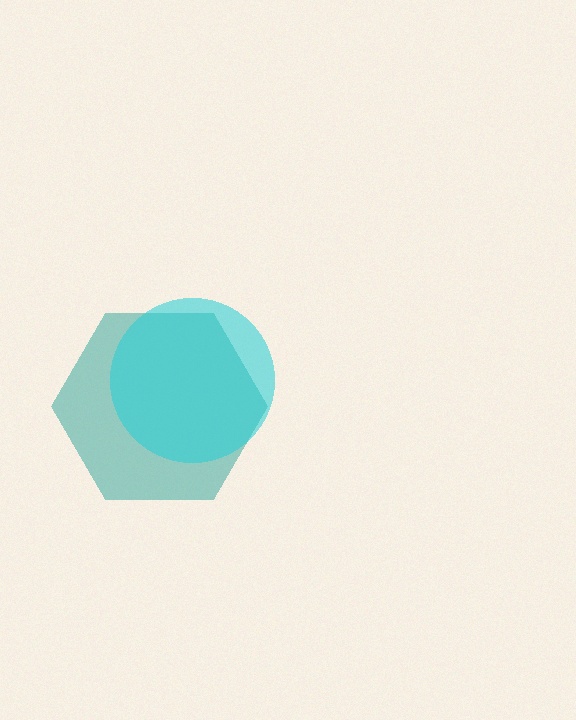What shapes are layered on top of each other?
The layered shapes are: a teal hexagon, a cyan circle.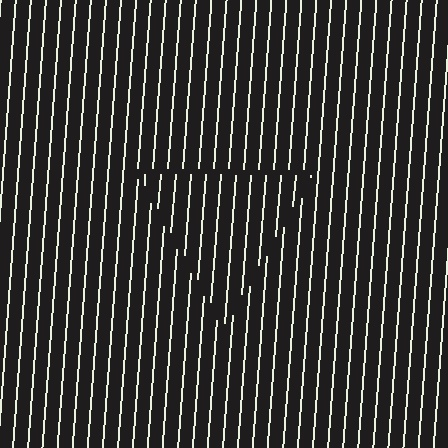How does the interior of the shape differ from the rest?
The interior of the shape contains the same grating, shifted by half a period — the contour is defined by the phase discontinuity where line-ends from the inner and outer gratings abut.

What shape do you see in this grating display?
An illusory triangle. The interior of the shape contains the same grating, shifted by half a period — the contour is defined by the phase discontinuity where line-ends from the inner and outer gratings abut.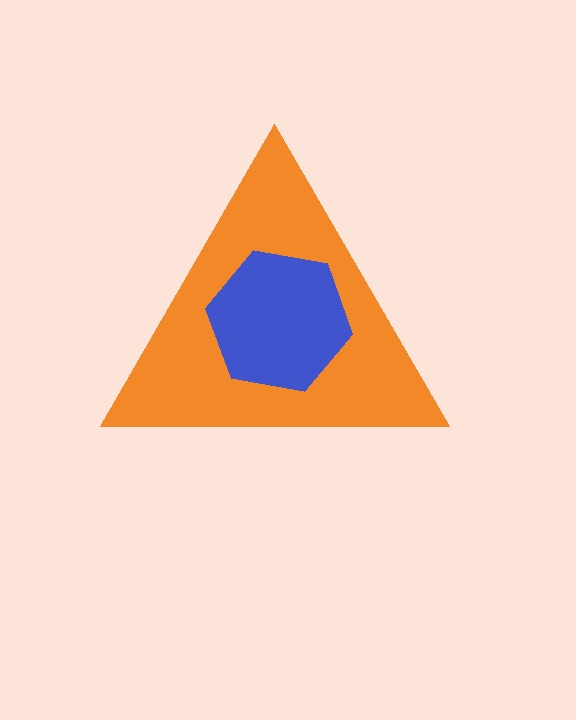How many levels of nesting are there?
2.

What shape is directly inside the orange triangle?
The blue hexagon.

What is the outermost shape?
The orange triangle.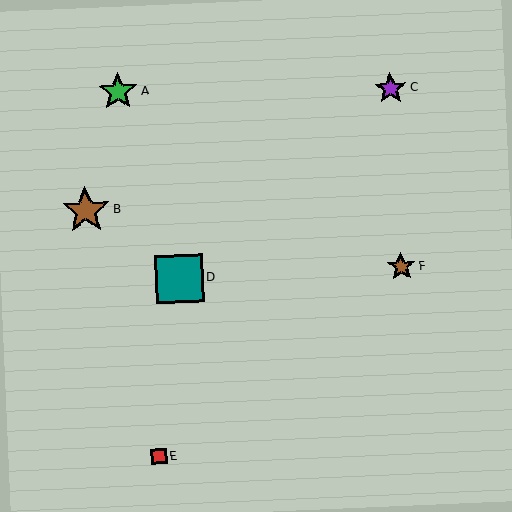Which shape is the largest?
The brown star (labeled B) is the largest.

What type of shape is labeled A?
Shape A is a green star.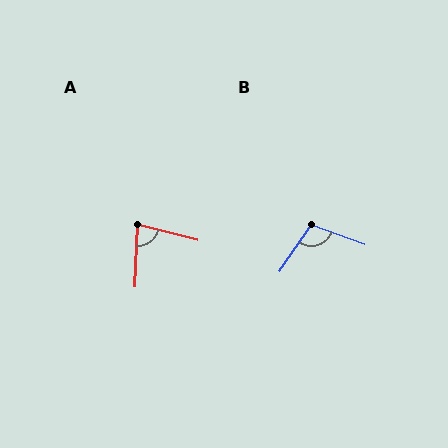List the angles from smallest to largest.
A (78°), B (104°).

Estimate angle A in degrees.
Approximately 78 degrees.